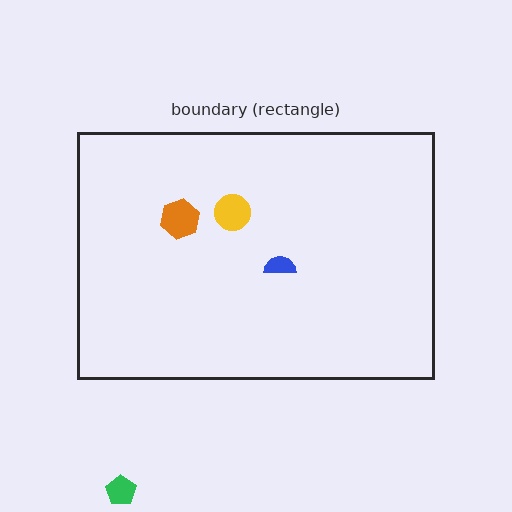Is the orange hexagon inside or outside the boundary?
Inside.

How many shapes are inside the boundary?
3 inside, 1 outside.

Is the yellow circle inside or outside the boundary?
Inside.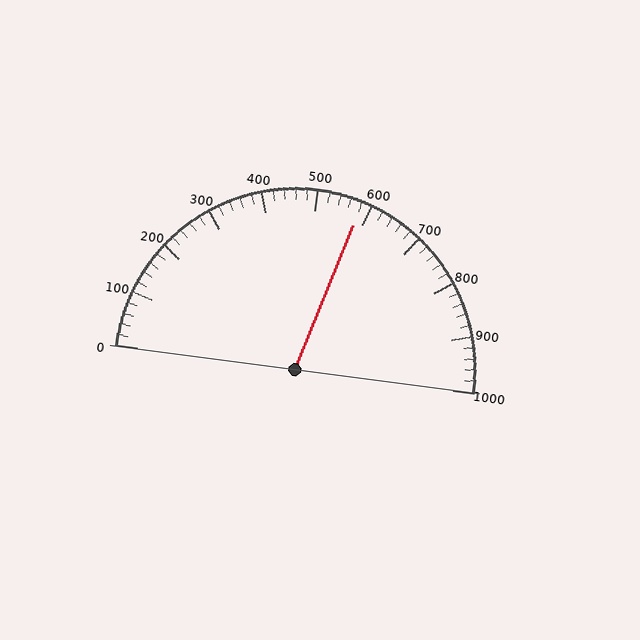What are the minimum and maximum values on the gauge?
The gauge ranges from 0 to 1000.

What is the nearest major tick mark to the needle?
The nearest major tick mark is 600.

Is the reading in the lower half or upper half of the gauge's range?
The reading is in the upper half of the range (0 to 1000).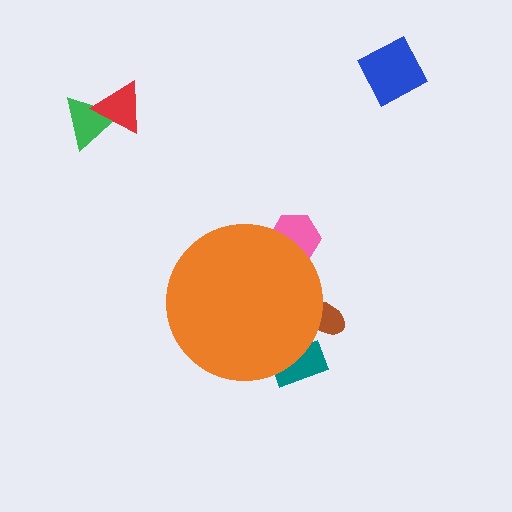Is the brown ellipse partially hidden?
Yes, the brown ellipse is partially hidden behind the orange circle.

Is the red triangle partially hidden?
No, the red triangle is fully visible.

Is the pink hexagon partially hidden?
Yes, the pink hexagon is partially hidden behind the orange circle.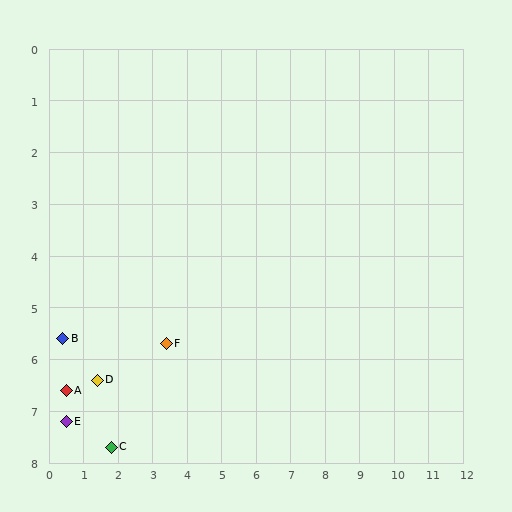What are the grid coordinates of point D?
Point D is at approximately (1.4, 6.4).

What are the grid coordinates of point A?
Point A is at approximately (0.5, 6.6).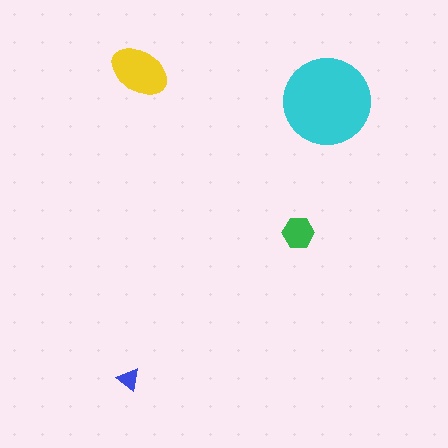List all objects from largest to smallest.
The cyan circle, the yellow ellipse, the green hexagon, the blue triangle.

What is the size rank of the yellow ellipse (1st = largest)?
2nd.